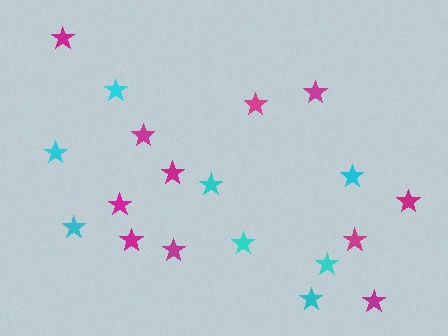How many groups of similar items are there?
There are 2 groups: one group of cyan stars (8) and one group of magenta stars (11).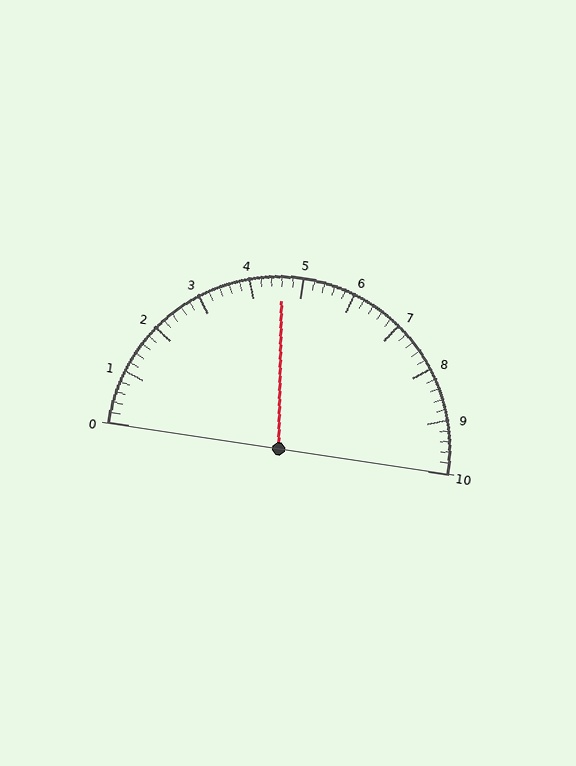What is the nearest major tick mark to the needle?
The nearest major tick mark is 5.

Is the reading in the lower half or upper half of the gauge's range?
The reading is in the lower half of the range (0 to 10).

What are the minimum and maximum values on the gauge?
The gauge ranges from 0 to 10.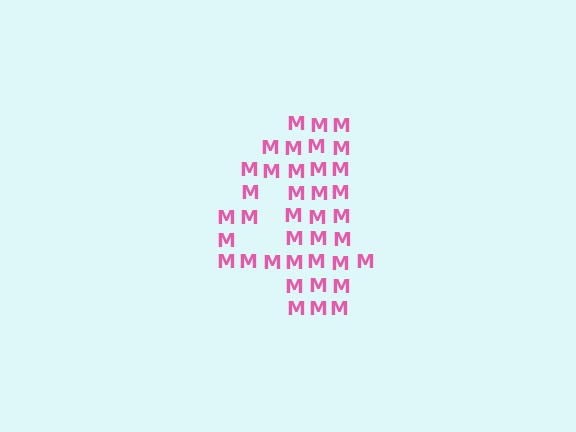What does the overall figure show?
The overall figure shows the digit 4.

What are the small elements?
The small elements are letter M's.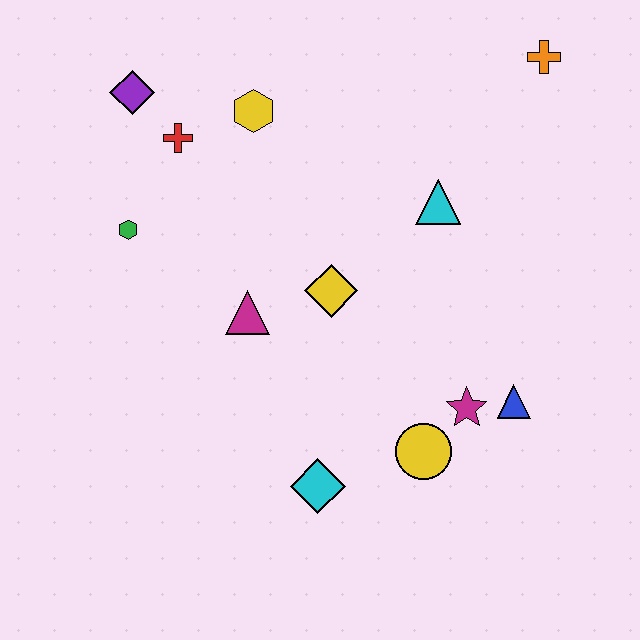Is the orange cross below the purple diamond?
No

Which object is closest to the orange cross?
The cyan triangle is closest to the orange cross.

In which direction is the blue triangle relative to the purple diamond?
The blue triangle is to the right of the purple diamond.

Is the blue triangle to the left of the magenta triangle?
No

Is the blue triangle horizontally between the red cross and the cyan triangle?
No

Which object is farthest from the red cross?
The blue triangle is farthest from the red cross.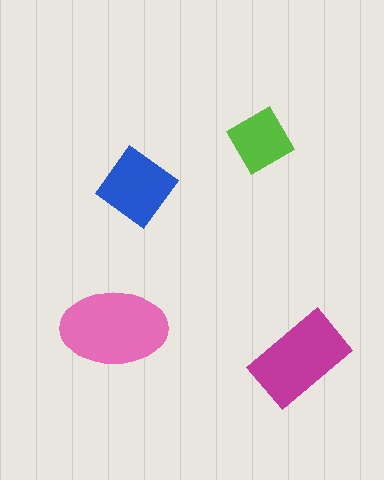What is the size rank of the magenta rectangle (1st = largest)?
2nd.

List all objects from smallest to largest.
The lime diamond, the blue diamond, the magenta rectangle, the pink ellipse.